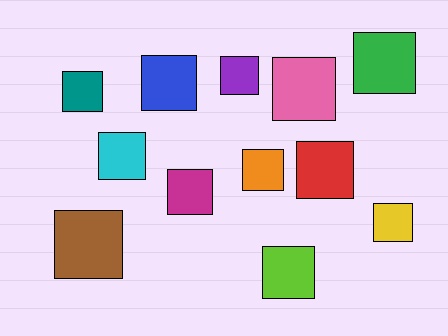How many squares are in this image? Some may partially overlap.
There are 12 squares.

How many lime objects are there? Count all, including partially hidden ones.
There is 1 lime object.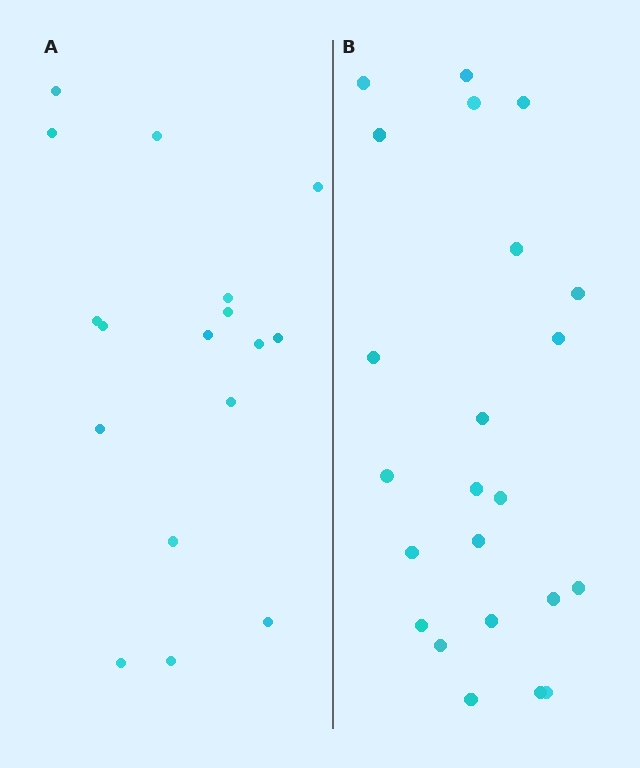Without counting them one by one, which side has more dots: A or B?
Region B (the right region) has more dots.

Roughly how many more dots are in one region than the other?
Region B has about 6 more dots than region A.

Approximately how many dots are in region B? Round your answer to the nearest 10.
About 20 dots. (The exact count is 23, which rounds to 20.)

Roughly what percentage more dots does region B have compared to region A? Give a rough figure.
About 35% more.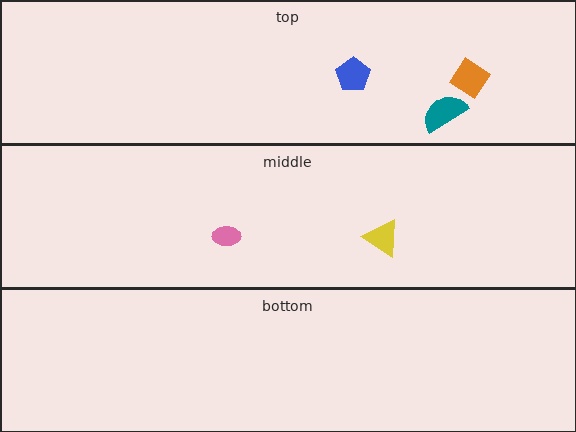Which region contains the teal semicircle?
The top region.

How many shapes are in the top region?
3.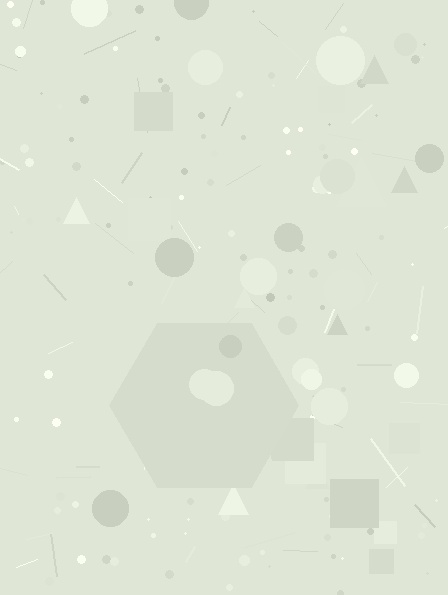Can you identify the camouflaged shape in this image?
The camouflaged shape is a hexagon.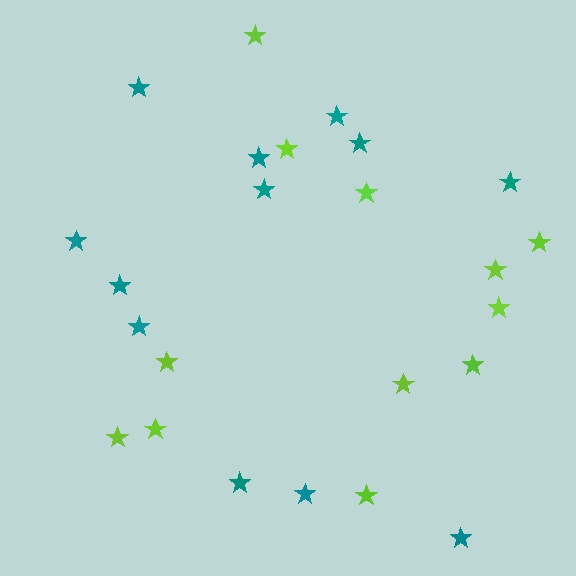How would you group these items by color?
There are 2 groups: one group of lime stars (12) and one group of teal stars (12).